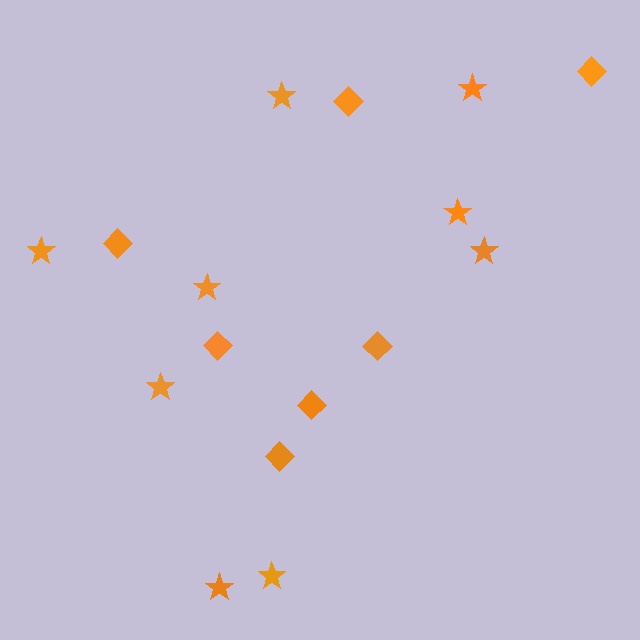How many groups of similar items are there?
There are 2 groups: one group of stars (9) and one group of diamonds (7).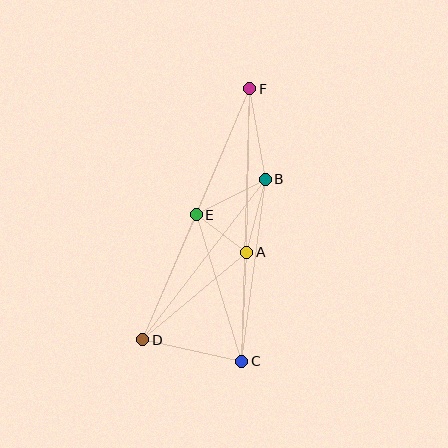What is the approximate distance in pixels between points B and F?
The distance between B and F is approximately 92 pixels.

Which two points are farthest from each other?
Points D and F are farthest from each other.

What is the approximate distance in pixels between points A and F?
The distance between A and F is approximately 163 pixels.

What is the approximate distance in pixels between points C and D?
The distance between C and D is approximately 101 pixels.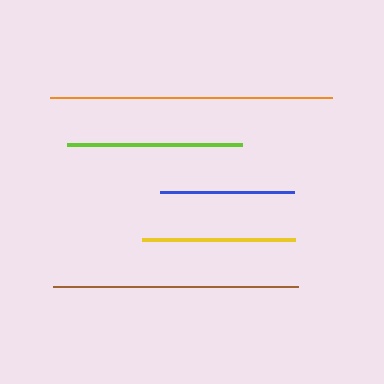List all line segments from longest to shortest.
From longest to shortest: orange, brown, lime, yellow, blue.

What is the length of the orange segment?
The orange segment is approximately 283 pixels long.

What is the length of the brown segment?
The brown segment is approximately 245 pixels long.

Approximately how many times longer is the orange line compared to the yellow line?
The orange line is approximately 1.8 times the length of the yellow line.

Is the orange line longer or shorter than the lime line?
The orange line is longer than the lime line.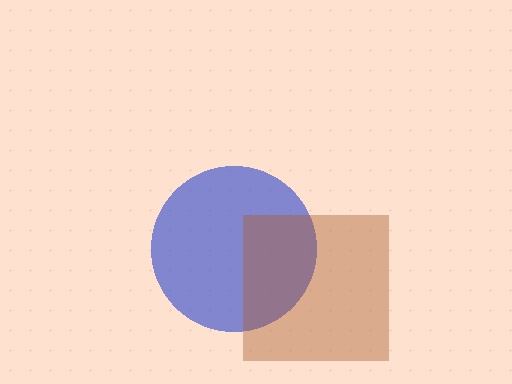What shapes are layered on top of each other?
The layered shapes are: a blue circle, a brown square.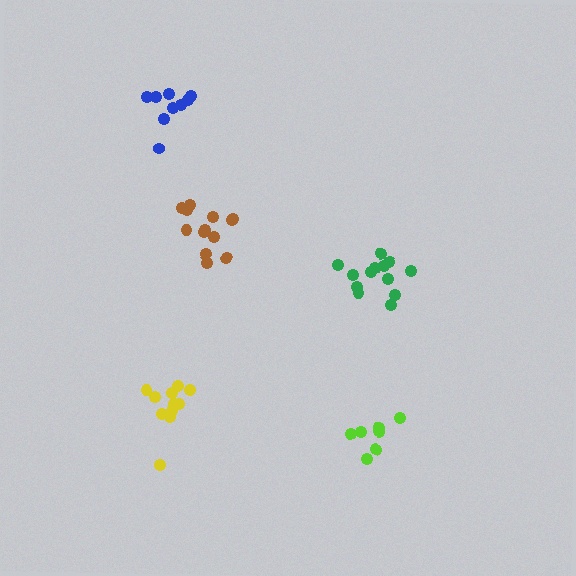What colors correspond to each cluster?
The clusters are colored: brown, lime, blue, green, yellow.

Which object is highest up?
The blue cluster is topmost.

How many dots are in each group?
Group 1: 13 dots, Group 2: 7 dots, Group 3: 9 dots, Group 4: 13 dots, Group 5: 11 dots (53 total).